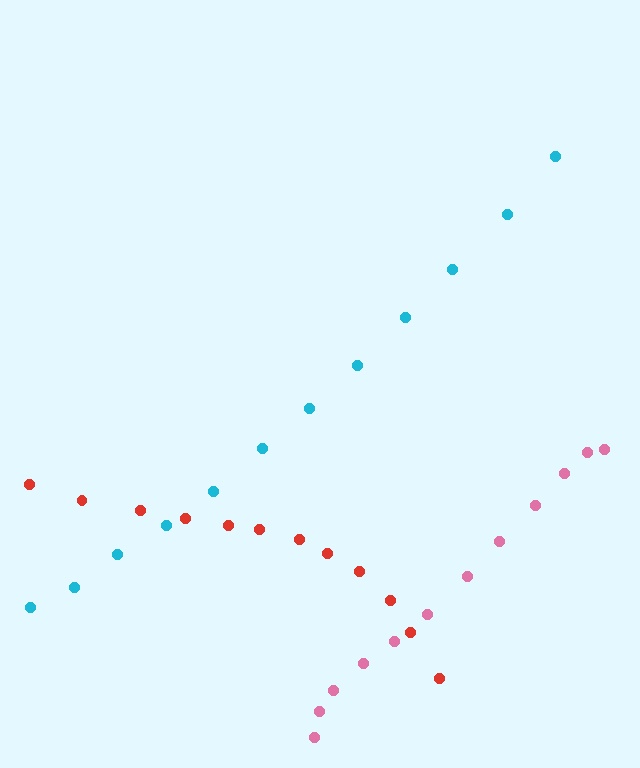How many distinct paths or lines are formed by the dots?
There are 3 distinct paths.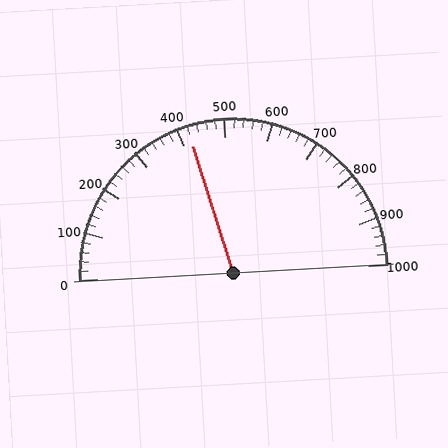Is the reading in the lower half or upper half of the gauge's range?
The reading is in the lower half of the range (0 to 1000).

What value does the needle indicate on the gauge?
The needle indicates approximately 420.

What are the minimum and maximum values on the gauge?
The gauge ranges from 0 to 1000.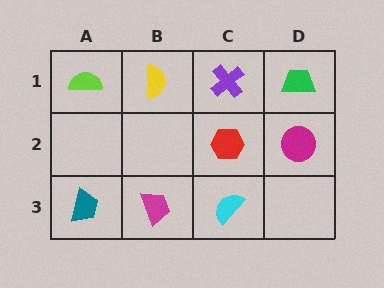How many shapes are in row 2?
2 shapes.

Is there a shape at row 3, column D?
No, that cell is empty.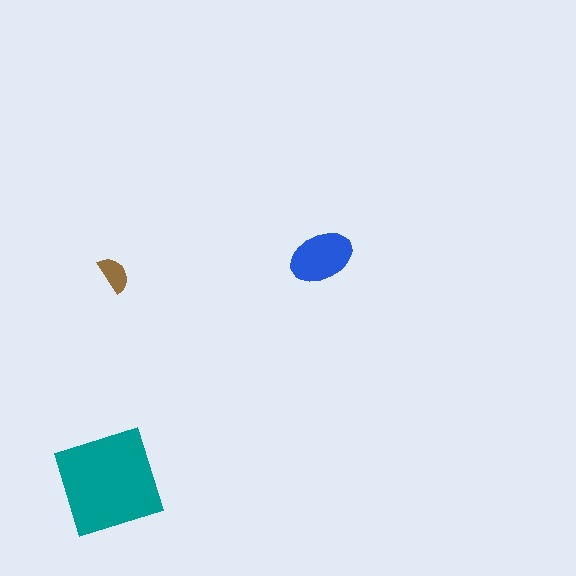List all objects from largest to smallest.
The teal square, the blue ellipse, the brown semicircle.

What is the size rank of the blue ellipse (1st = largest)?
2nd.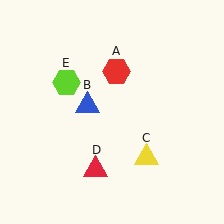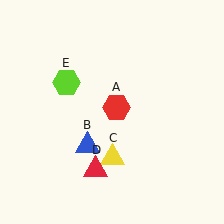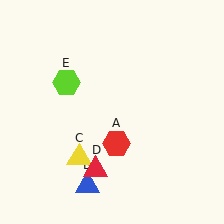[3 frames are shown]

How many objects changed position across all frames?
3 objects changed position: red hexagon (object A), blue triangle (object B), yellow triangle (object C).